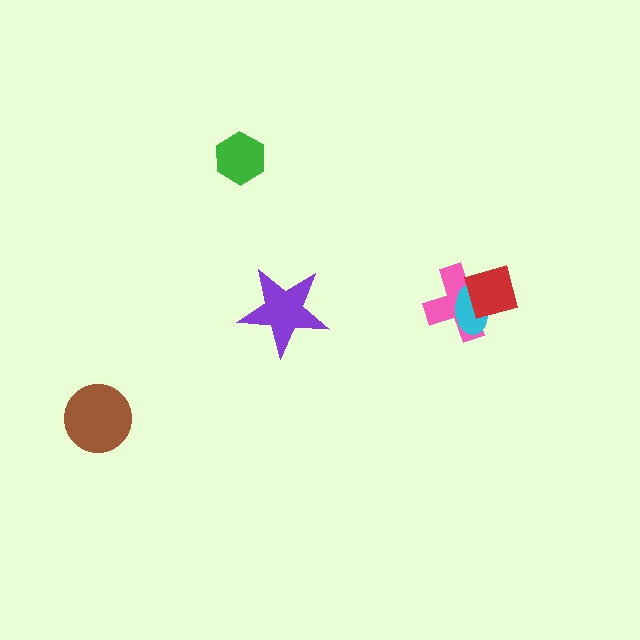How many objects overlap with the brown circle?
0 objects overlap with the brown circle.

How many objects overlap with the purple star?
0 objects overlap with the purple star.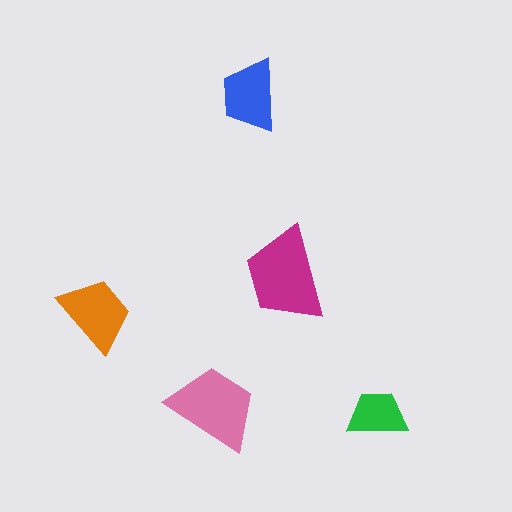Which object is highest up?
The blue trapezoid is topmost.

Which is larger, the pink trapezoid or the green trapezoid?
The pink one.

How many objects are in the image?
There are 5 objects in the image.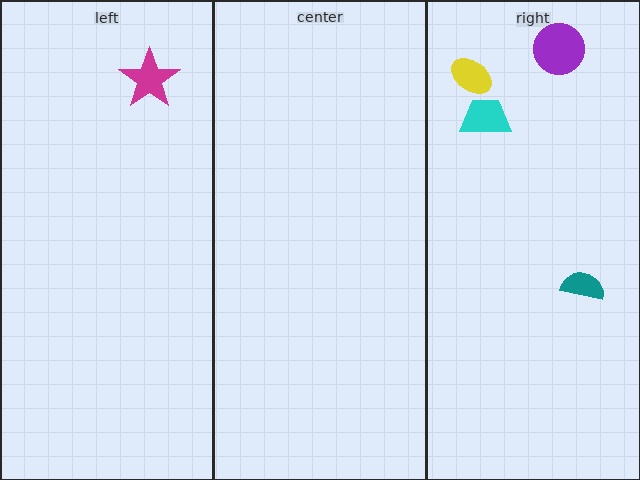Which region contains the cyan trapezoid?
The right region.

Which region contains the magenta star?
The left region.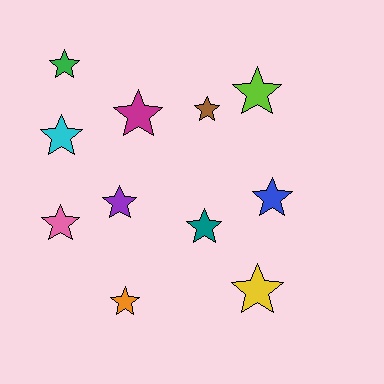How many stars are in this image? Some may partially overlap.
There are 11 stars.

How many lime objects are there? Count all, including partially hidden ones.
There is 1 lime object.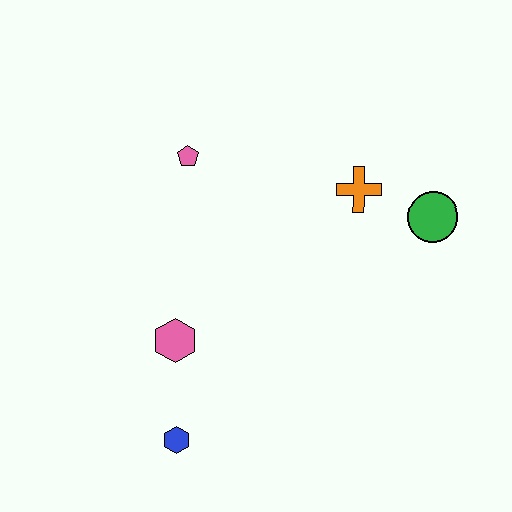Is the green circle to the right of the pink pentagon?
Yes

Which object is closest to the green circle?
The orange cross is closest to the green circle.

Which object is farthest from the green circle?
The blue hexagon is farthest from the green circle.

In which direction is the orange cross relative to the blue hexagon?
The orange cross is above the blue hexagon.